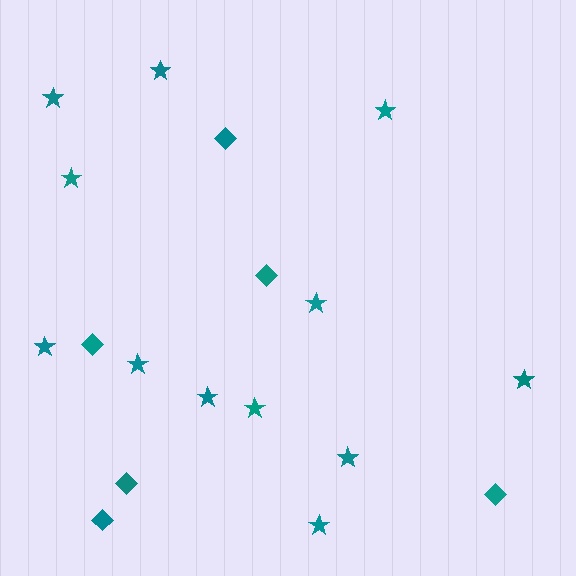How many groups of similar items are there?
There are 2 groups: one group of stars (12) and one group of diamonds (6).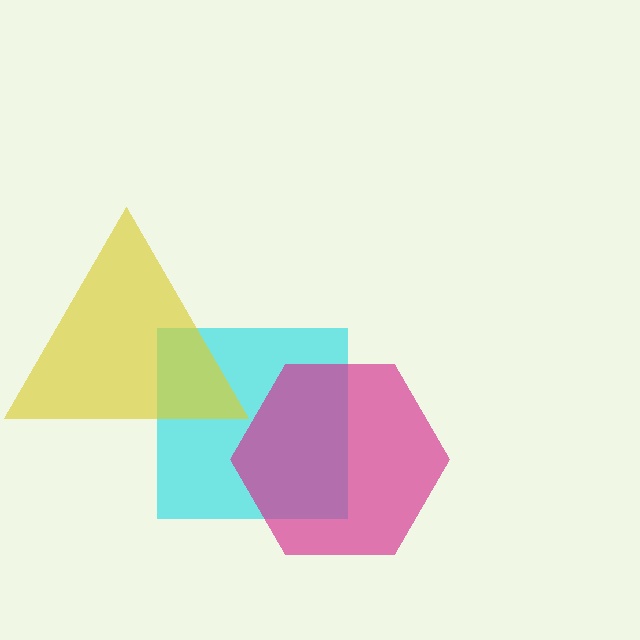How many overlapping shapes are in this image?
There are 3 overlapping shapes in the image.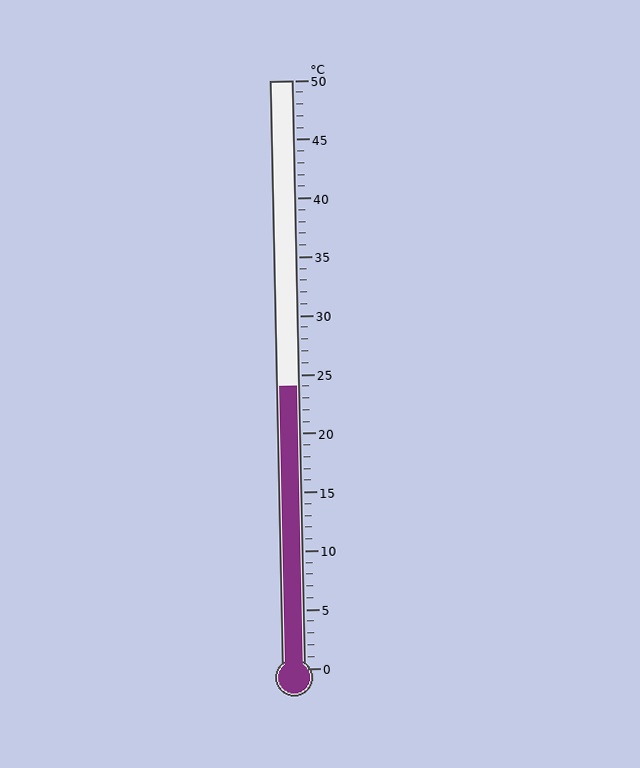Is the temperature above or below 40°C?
The temperature is below 40°C.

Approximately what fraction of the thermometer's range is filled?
The thermometer is filled to approximately 50% of its range.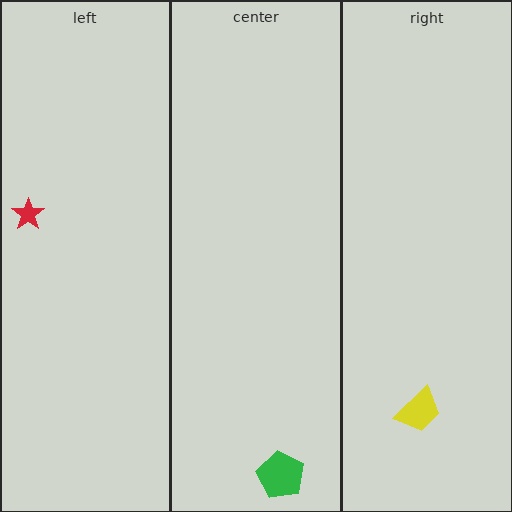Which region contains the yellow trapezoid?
The right region.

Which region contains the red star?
The left region.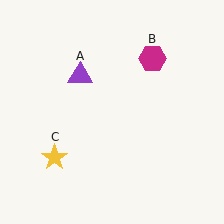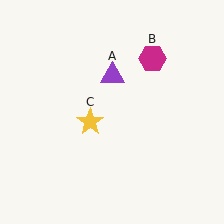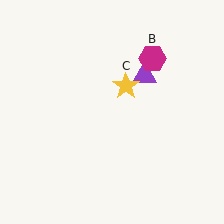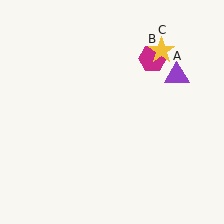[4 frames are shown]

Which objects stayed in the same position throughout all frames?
Magenta hexagon (object B) remained stationary.